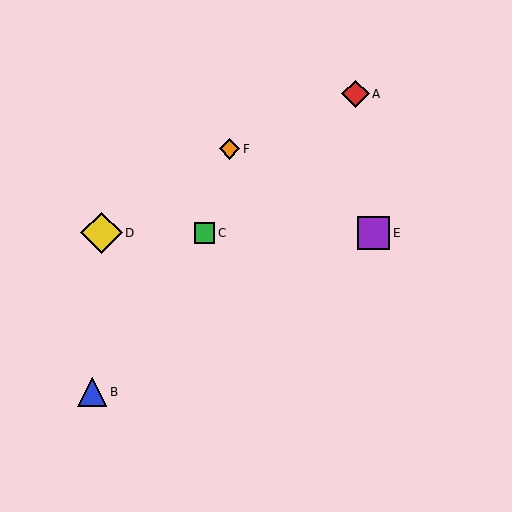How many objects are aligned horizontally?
3 objects (C, D, E) are aligned horizontally.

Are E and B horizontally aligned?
No, E is at y≈233 and B is at y≈392.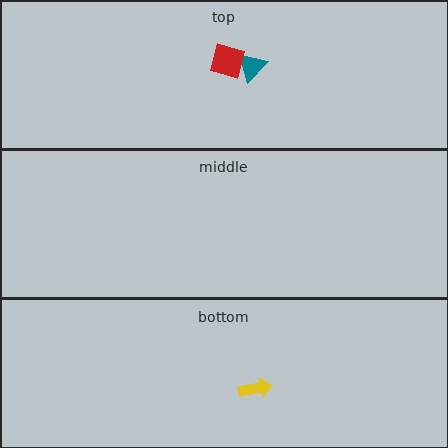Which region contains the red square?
The top region.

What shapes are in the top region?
The teal triangle, the red square.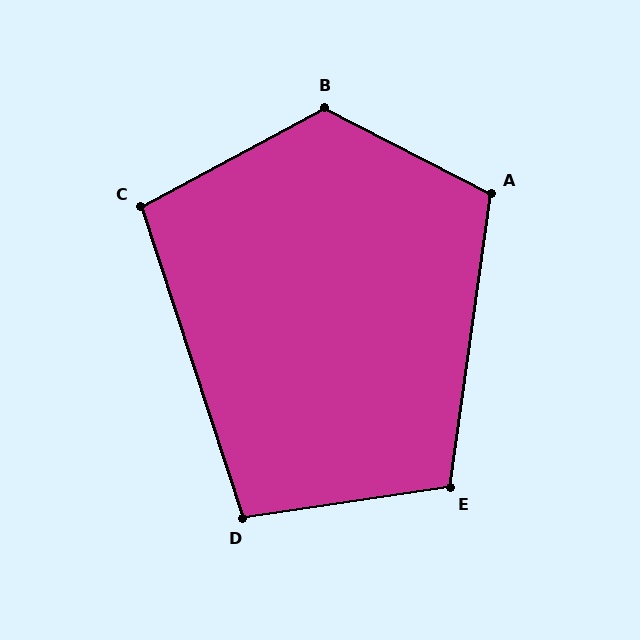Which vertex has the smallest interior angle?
D, at approximately 100 degrees.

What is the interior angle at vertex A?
Approximately 110 degrees (obtuse).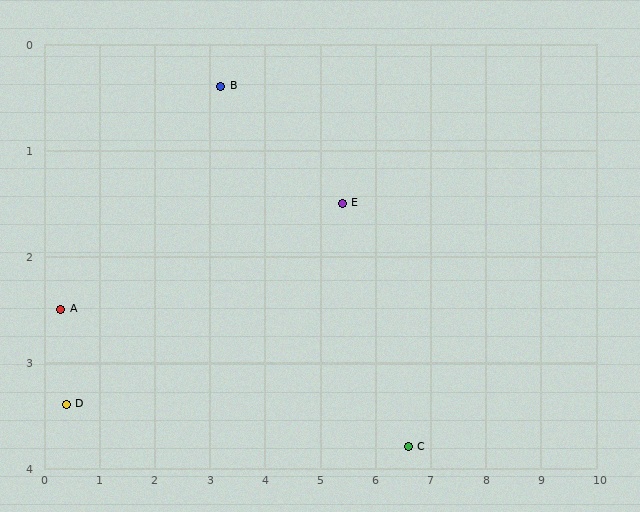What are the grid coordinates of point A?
Point A is at approximately (0.3, 2.5).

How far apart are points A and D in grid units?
Points A and D are about 0.9 grid units apart.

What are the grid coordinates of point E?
Point E is at approximately (5.4, 1.5).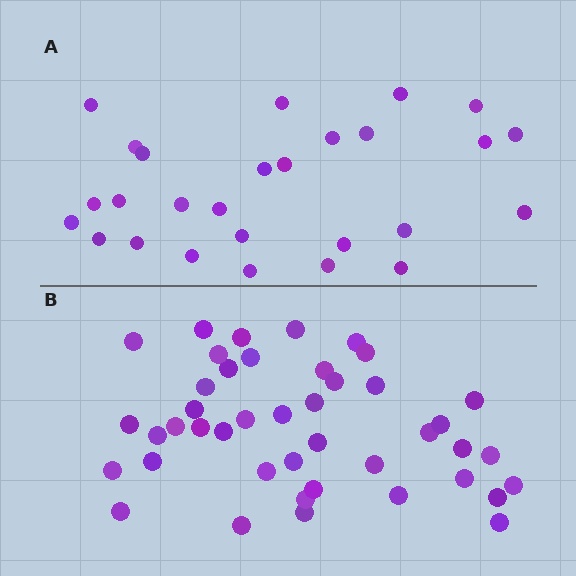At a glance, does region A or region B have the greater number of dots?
Region B (the bottom region) has more dots.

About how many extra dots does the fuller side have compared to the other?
Region B has approximately 15 more dots than region A.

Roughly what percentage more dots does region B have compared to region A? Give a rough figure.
About 60% more.